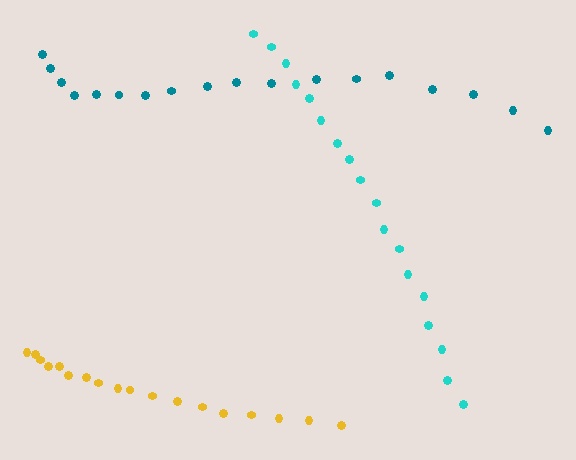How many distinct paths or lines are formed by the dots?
There are 3 distinct paths.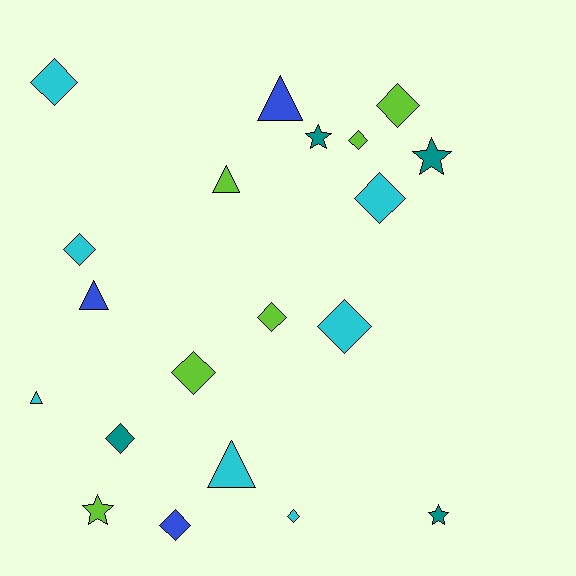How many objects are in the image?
There are 20 objects.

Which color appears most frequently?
Cyan, with 7 objects.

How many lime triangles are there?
There is 1 lime triangle.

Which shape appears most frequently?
Diamond, with 11 objects.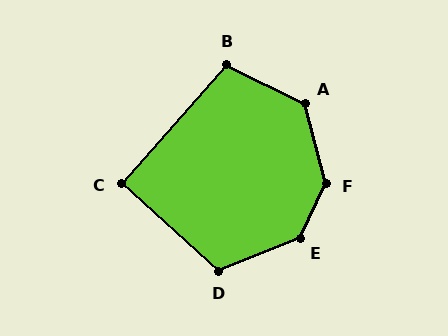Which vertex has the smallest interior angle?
C, at approximately 91 degrees.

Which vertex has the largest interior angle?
F, at approximately 139 degrees.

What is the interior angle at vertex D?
Approximately 116 degrees (obtuse).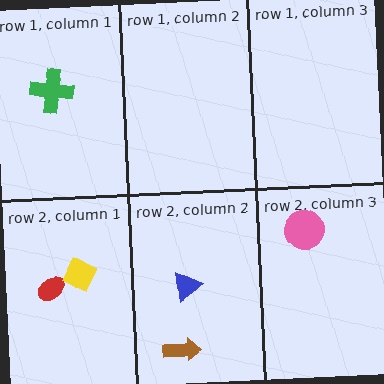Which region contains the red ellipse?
The row 2, column 1 region.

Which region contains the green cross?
The row 1, column 1 region.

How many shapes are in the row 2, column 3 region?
1.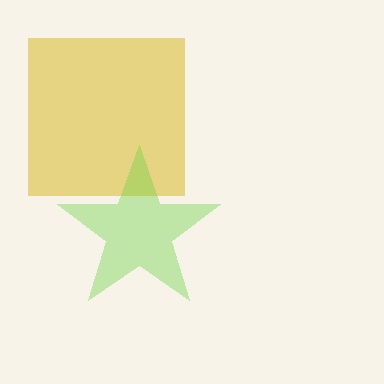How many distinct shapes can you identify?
There are 2 distinct shapes: a yellow square, a lime star.